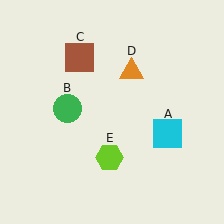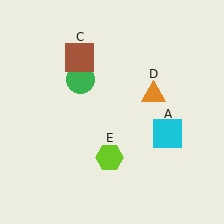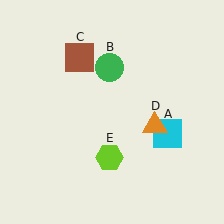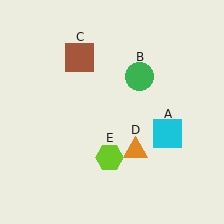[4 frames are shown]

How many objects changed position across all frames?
2 objects changed position: green circle (object B), orange triangle (object D).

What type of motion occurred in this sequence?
The green circle (object B), orange triangle (object D) rotated clockwise around the center of the scene.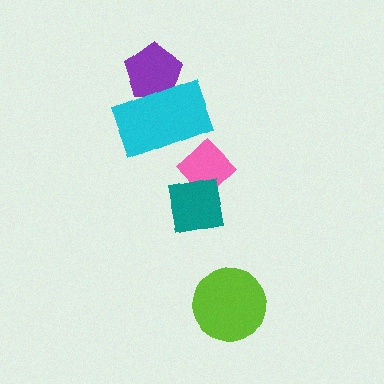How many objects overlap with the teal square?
1 object overlaps with the teal square.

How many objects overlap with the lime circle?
0 objects overlap with the lime circle.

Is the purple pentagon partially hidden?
Yes, it is partially covered by another shape.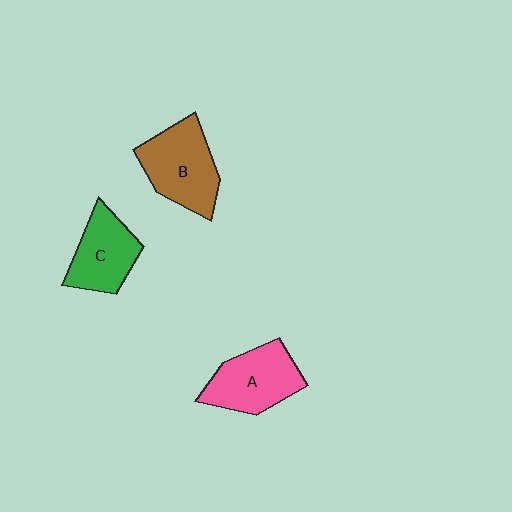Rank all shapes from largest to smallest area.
From largest to smallest: B (brown), A (pink), C (green).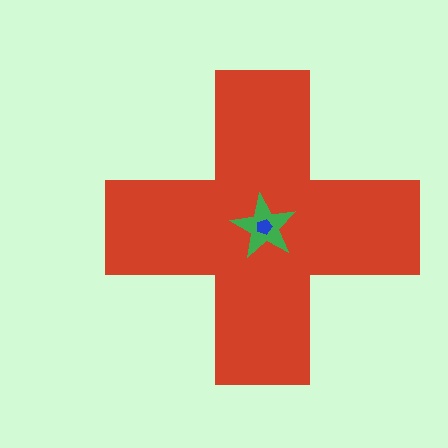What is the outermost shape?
The red cross.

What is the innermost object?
The blue pentagon.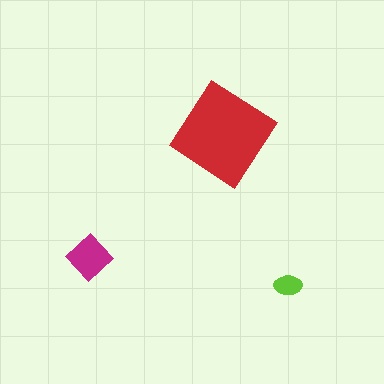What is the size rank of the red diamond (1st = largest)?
1st.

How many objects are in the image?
There are 3 objects in the image.